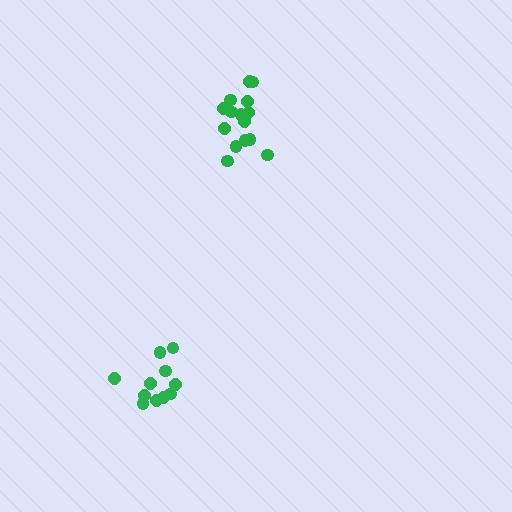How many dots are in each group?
Group 1: 11 dots, Group 2: 15 dots (26 total).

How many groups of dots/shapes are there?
There are 2 groups.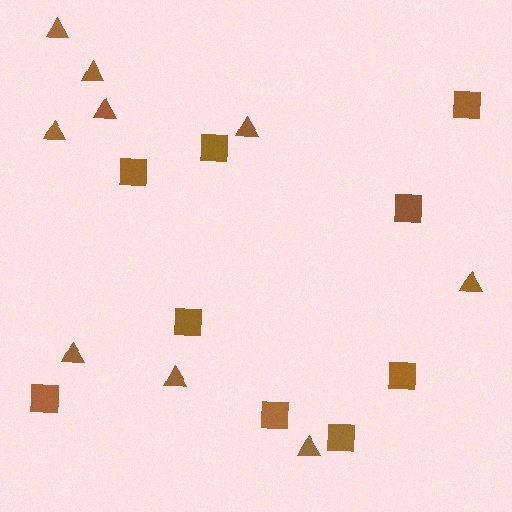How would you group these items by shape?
There are 2 groups: one group of triangles (9) and one group of squares (9).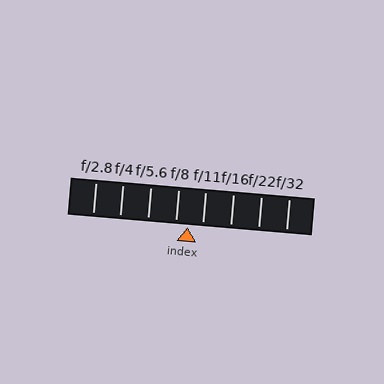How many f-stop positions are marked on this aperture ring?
There are 8 f-stop positions marked.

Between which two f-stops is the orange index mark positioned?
The index mark is between f/8 and f/11.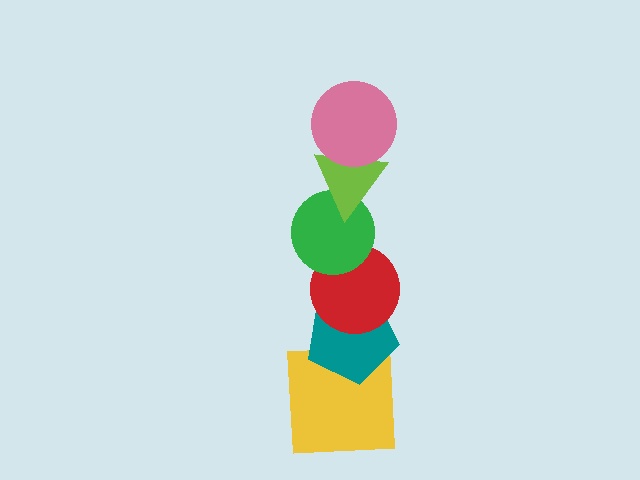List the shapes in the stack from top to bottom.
From top to bottom: the pink circle, the lime triangle, the green circle, the red circle, the teal pentagon, the yellow square.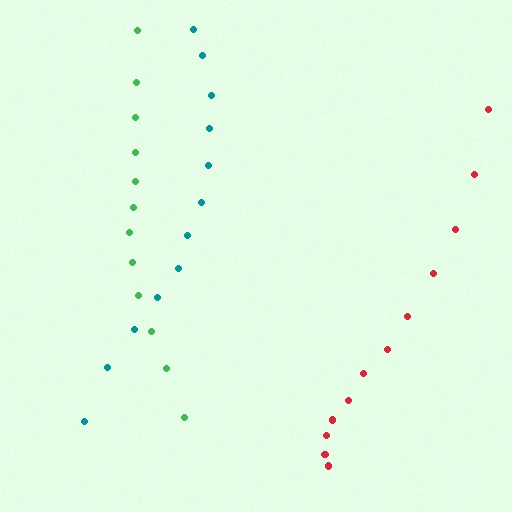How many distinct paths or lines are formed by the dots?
There are 3 distinct paths.